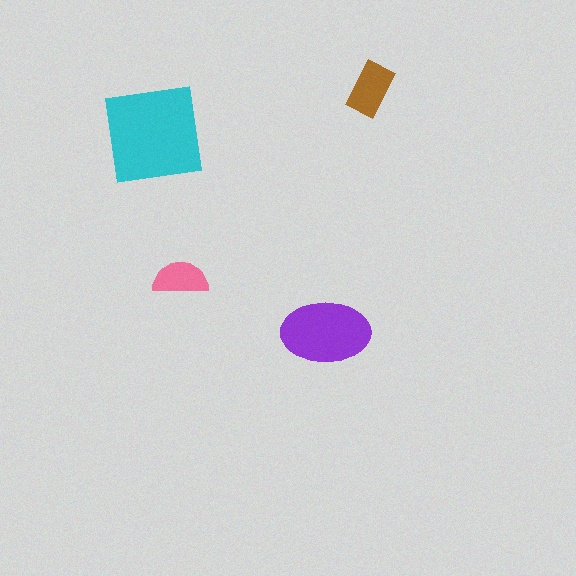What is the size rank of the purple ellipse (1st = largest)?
2nd.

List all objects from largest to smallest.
The cyan square, the purple ellipse, the brown rectangle, the pink semicircle.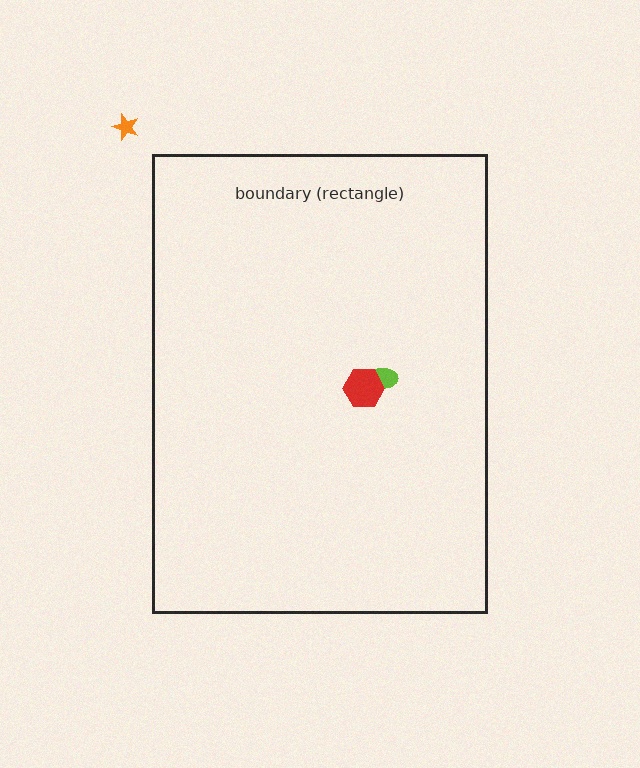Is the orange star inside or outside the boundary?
Outside.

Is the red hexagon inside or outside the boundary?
Inside.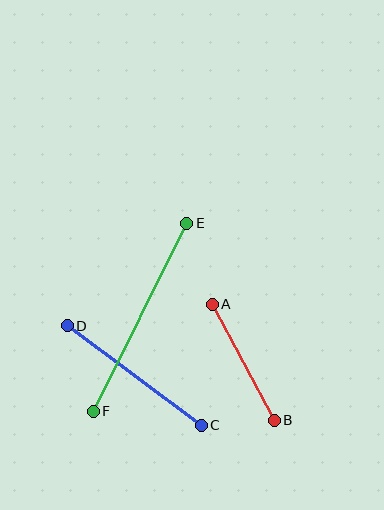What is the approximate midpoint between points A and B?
The midpoint is at approximately (243, 362) pixels.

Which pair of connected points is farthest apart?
Points E and F are farthest apart.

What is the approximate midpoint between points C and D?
The midpoint is at approximately (134, 375) pixels.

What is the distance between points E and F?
The distance is approximately 210 pixels.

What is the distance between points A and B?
The distance is approximately 132 pixels.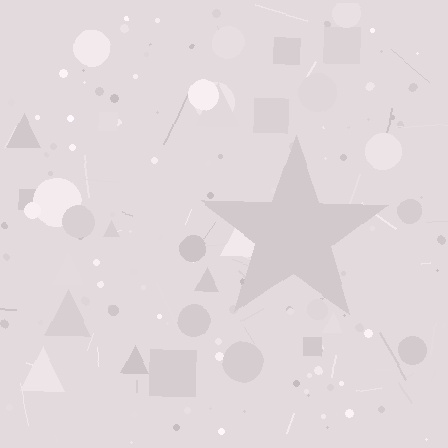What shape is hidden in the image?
A star is hidden in the image.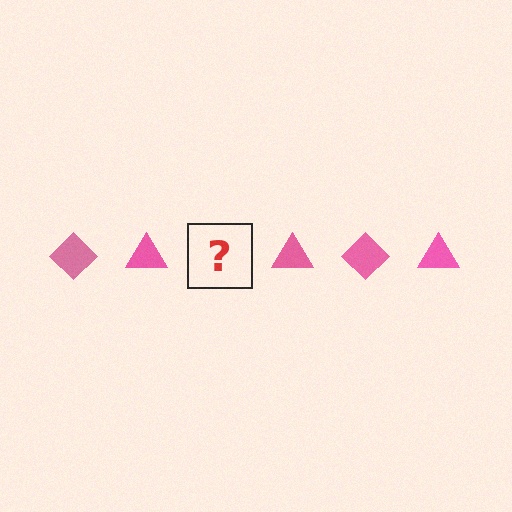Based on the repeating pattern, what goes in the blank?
The blank should be a pink diamond.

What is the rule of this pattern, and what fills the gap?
The rule is that the pattern cycles through diamond, triangle shapes in pink. The gap should be filled with a pink diamond.